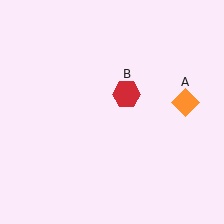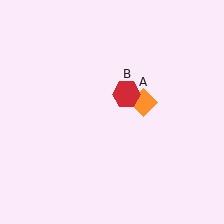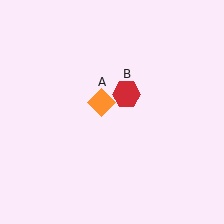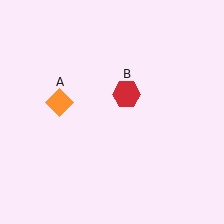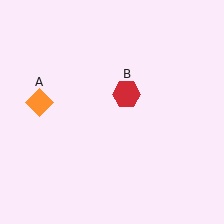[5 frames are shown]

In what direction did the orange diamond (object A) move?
The orange diamond (object A) moved left.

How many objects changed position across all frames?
1 object changed position: orange diamond (object A).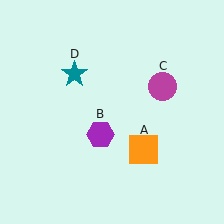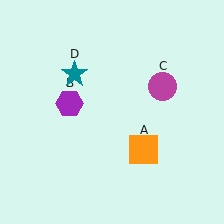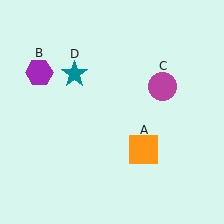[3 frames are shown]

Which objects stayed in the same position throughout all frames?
Orange square (object A) and magenta circle (object C) and teal star (object D) remained stationary.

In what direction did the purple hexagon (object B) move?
The purple hexagon (object B) moved up and to the left.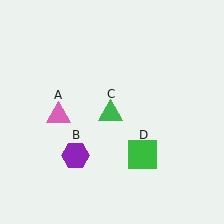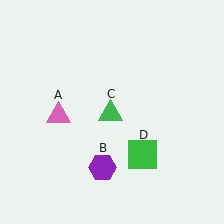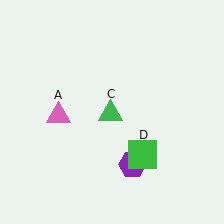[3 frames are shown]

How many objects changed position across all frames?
1 object changed position: purple hexagon (object B).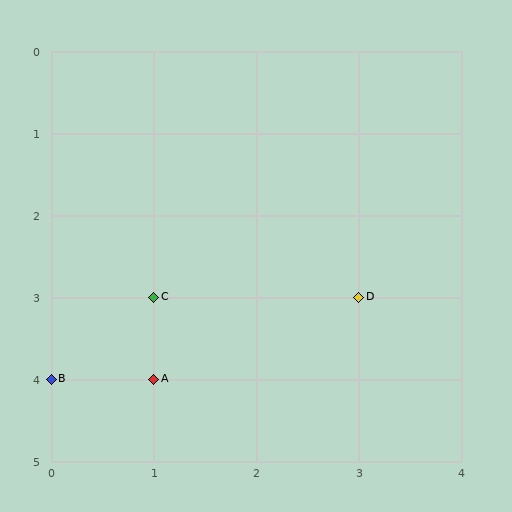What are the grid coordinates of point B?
Point B is at grid coordinates (0, 4).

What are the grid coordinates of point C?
Point C is at grid coordinates (1, 3).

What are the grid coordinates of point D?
Point D is at grid coordinates (3, 3).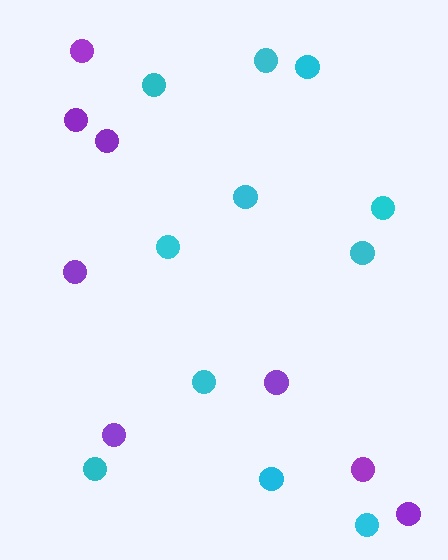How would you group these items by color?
There are 2 groups: one group of purple circles (8) and one group of cyan circles (11).